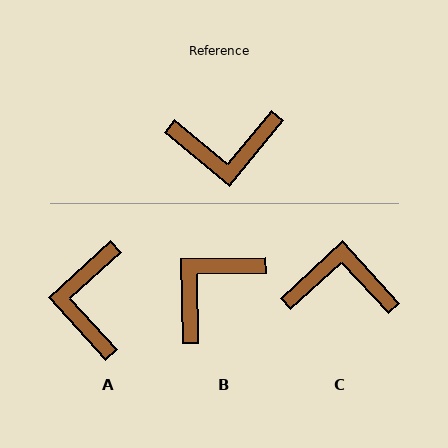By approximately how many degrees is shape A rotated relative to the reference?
Approximately 98 degrees clockwise.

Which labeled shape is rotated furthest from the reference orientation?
C, about 172 degrees away.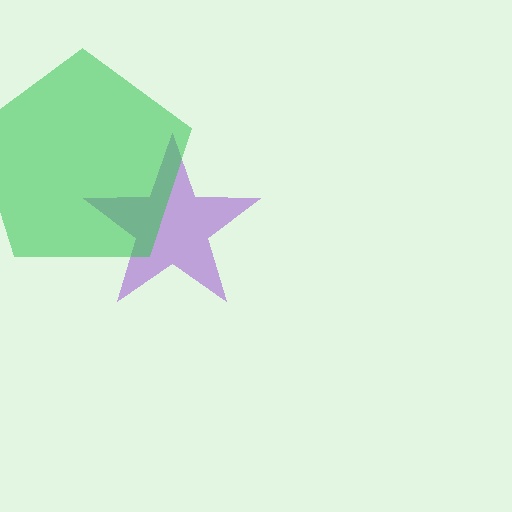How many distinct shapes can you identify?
There are 2 distinct shapes: a purple star, a green pentagon.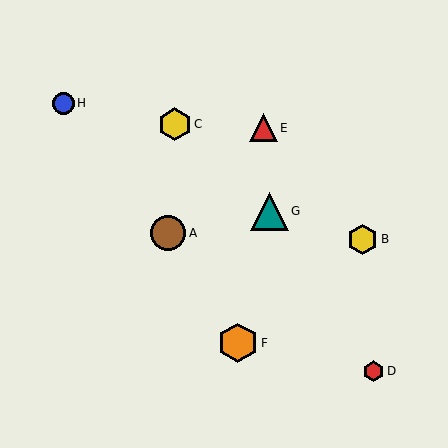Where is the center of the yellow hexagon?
The center of the yellow hexagon is at (362, 239).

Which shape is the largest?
The orange hexagon (labeled F) is the largest.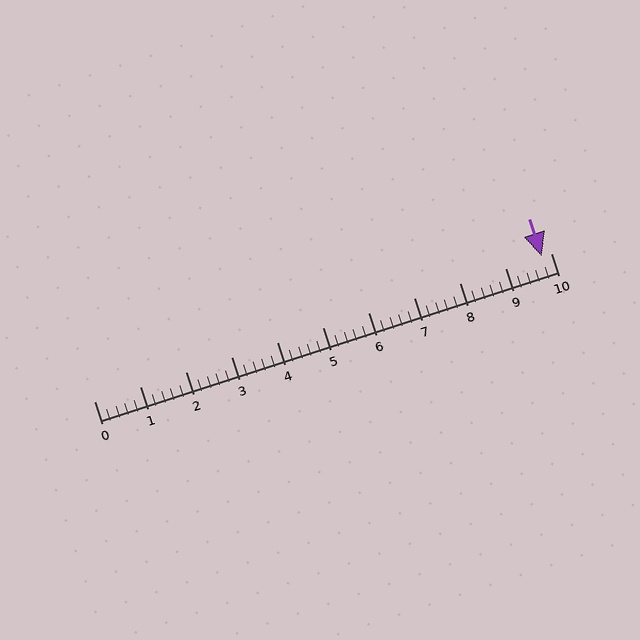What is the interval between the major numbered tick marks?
The major tick marks are spaced 1 units apart.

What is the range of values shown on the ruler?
The ruler shows values from 0 to 10.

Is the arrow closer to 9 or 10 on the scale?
The arrow is closer to 10.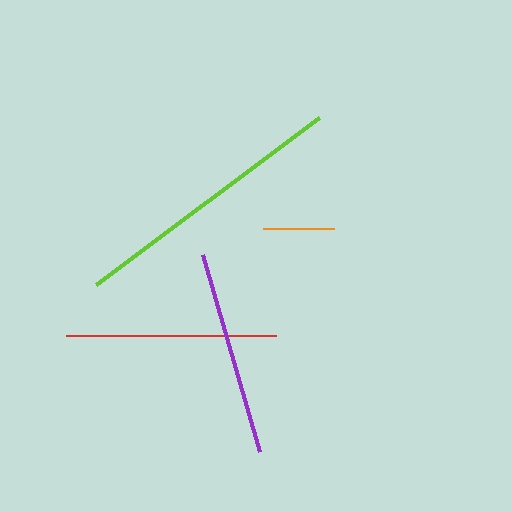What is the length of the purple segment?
The purple segment is approximately 205 pixels long.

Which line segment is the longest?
The lime line is the longest at approximately 279 pixels.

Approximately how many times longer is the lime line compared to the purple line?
The lime line is approximately 1.4 times the length of the purple line.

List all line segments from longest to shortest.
From longest to shortest: lime, red, purple, orange.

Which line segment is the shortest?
The orange line is the shortest at approximately 70 pixels.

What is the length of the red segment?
The red segment is approximately 210 pixels long.